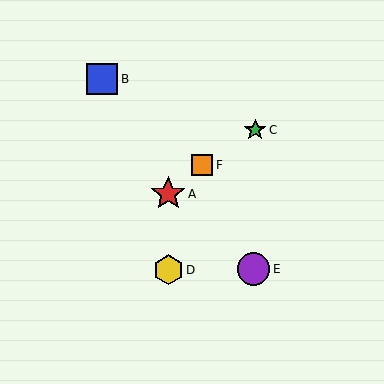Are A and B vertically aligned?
No, A is at x≈168 and B is at x≈102.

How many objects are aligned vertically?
2 objects (A, D) are aligned vertically.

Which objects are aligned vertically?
Objects A, D are aligned vertically.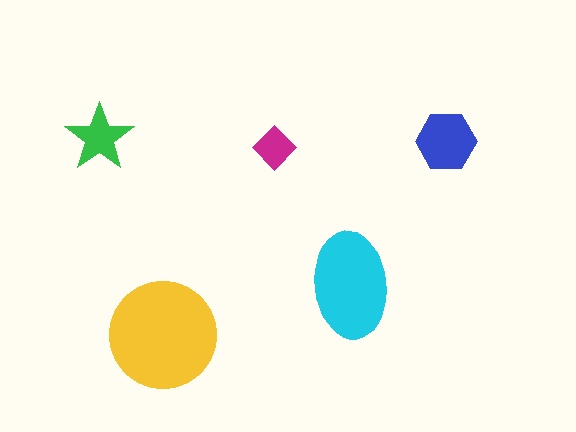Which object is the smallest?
The magenta diamond.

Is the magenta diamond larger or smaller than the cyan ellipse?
Smaller.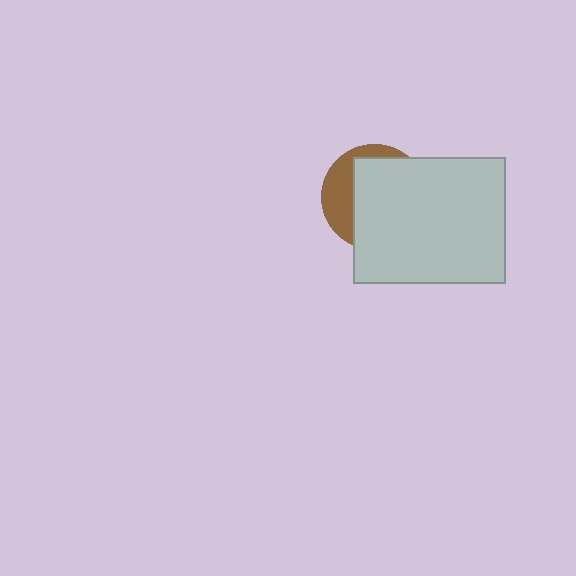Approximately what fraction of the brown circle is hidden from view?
Roughly 68% of the brown circle is hidden behind the light gray rectangle.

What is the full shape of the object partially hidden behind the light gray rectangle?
The partially hidden object is a brown circle.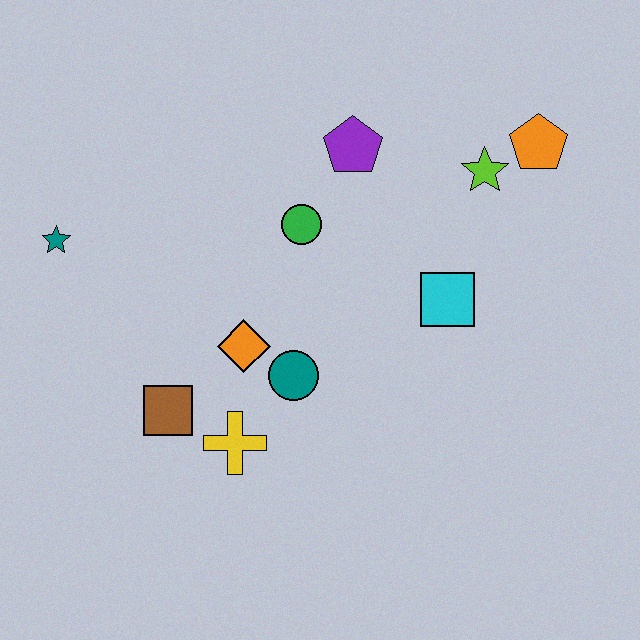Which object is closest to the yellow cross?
The brown square is closest to the yellow cross.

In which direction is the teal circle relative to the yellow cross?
The teal circle is above the yellow cross.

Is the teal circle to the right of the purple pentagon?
No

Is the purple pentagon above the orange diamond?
Yes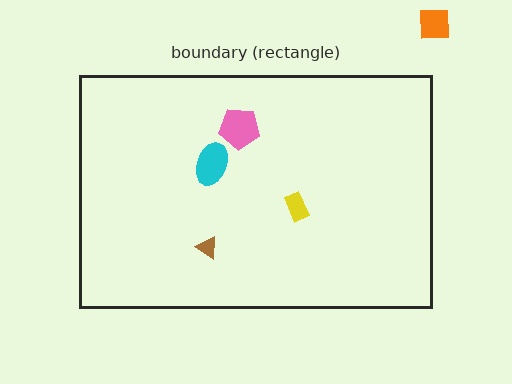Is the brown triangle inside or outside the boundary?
Inside.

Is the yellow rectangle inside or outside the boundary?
Inside.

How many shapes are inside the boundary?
4 inside, 1 outside.